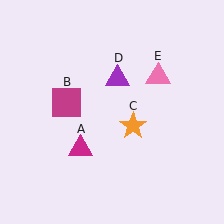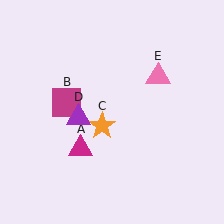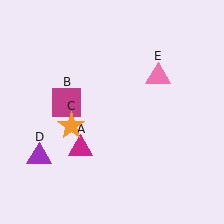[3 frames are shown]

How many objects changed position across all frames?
2 objects changed position: orange star (object C), purple triangle (object D).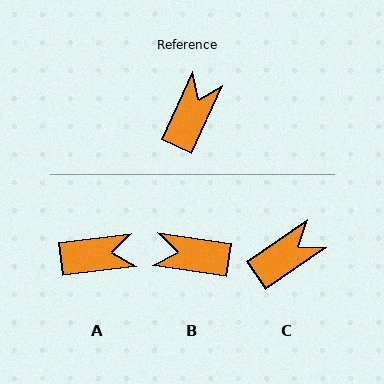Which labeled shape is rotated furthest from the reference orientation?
B, about 106 degrees away.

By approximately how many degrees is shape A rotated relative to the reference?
Approximately 58 degrees clockwise.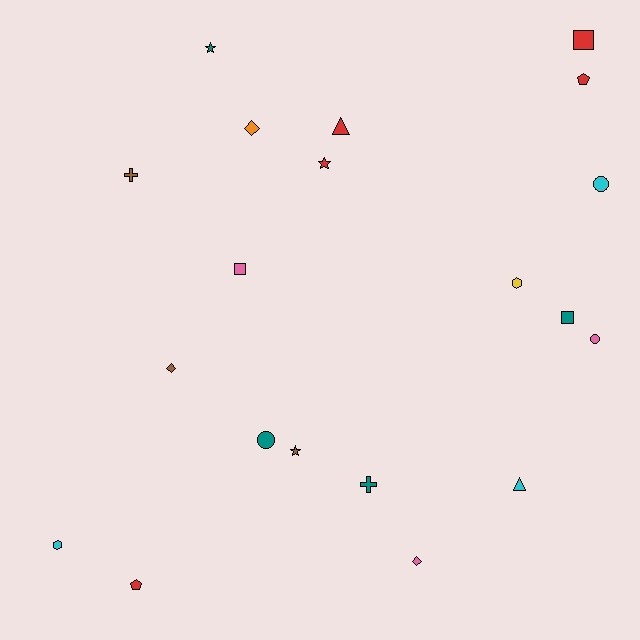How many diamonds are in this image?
There are 3 diamonds.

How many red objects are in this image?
There are 5 red objects.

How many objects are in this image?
There are 20 objects.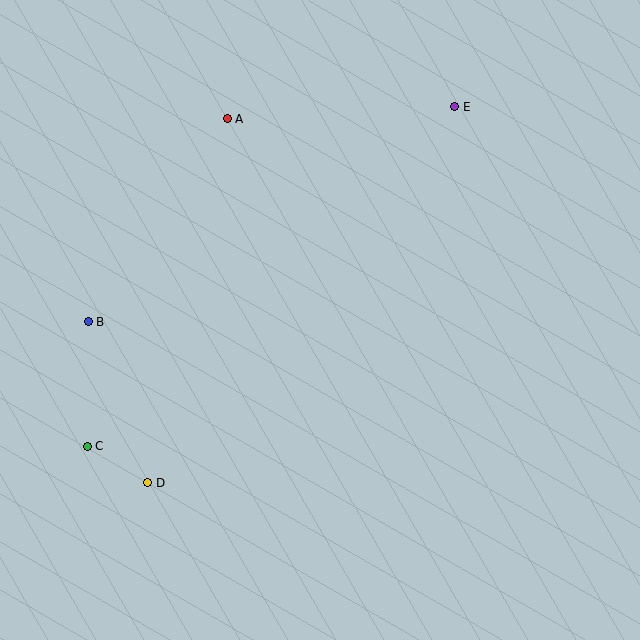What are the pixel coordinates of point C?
Point C is at (87, 446).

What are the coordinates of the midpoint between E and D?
The midpoint between E and D is at (301, 295).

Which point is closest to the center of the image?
Point A at (227, 119) is closest to the center.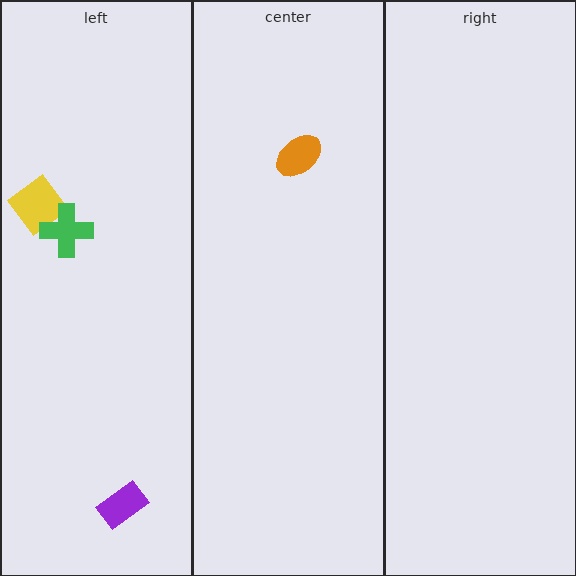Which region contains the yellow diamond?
The left region.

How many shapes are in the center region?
1.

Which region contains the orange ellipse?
The center region.